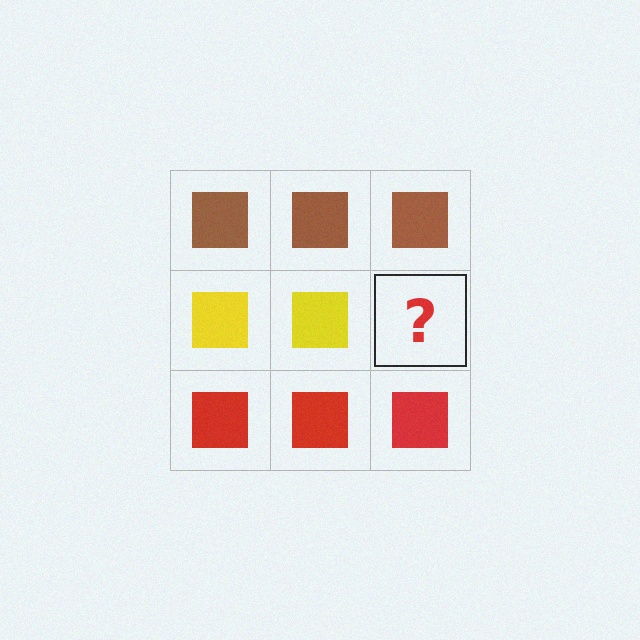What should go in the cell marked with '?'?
The missing cell should contain a yellow square.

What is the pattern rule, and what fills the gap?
The rule is that each row has a consistent color. The gap should be filled with a yellow square.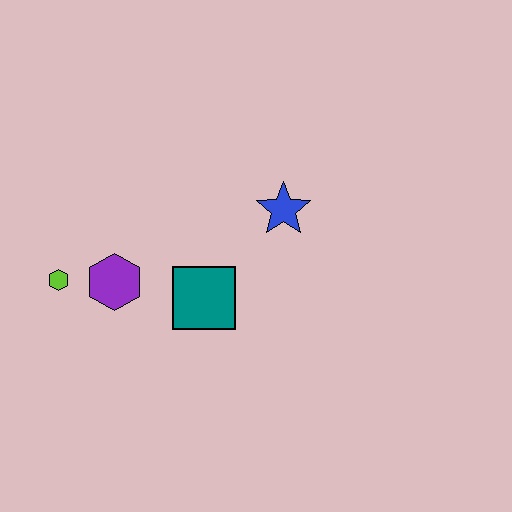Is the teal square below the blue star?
Yes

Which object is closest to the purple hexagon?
The lime hexagon is closest to the purple hexagon.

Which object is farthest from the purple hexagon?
The blue star is farthest from the purple hexagon.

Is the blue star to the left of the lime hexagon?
No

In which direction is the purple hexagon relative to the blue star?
The purple hexagon is to the left of the blue star.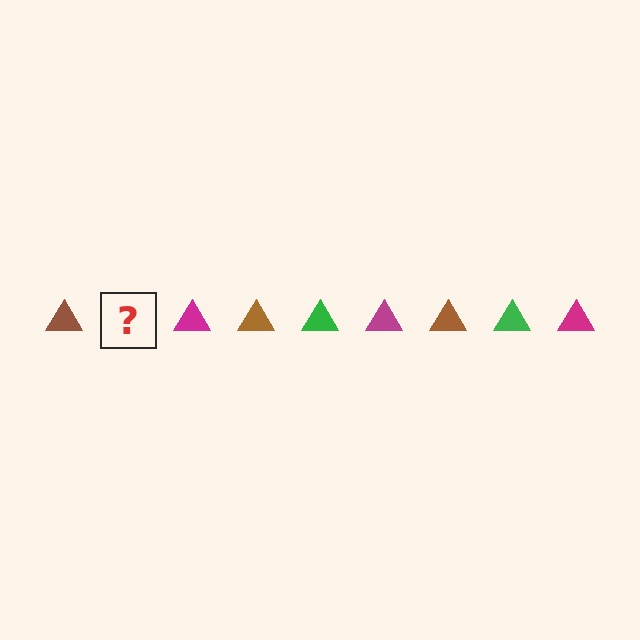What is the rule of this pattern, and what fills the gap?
The rule is that the pattern cycles through brown, green, magenta triangles. The gap should be filled with a green triangle.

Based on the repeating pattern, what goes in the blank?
The blank should be a green triangle.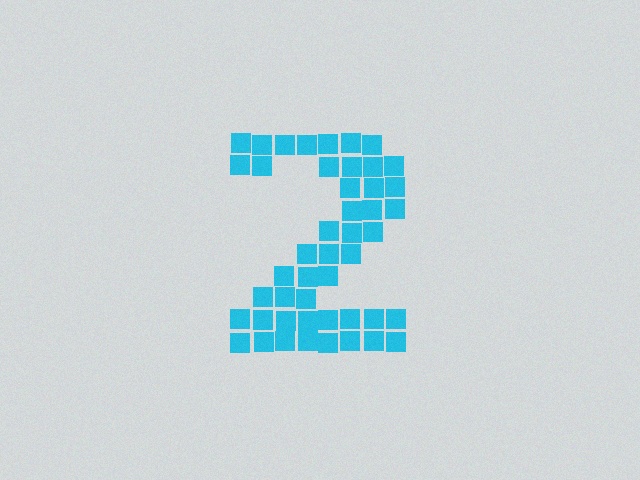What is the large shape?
The large shape is the digit 2.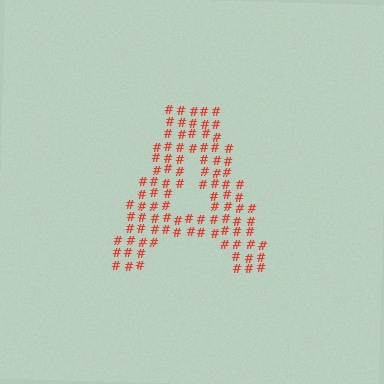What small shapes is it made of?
It is made of small hash symbols.